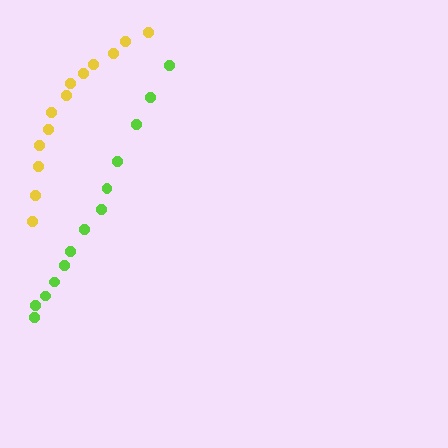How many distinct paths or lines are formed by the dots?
There are 2 distinct paths.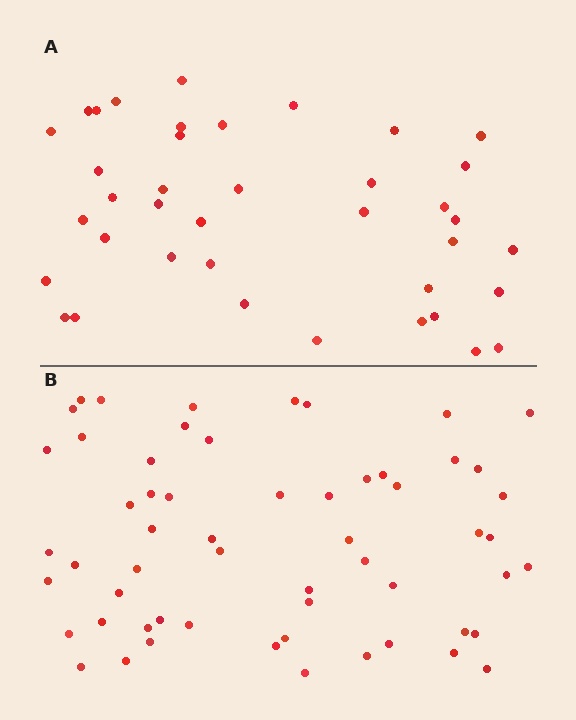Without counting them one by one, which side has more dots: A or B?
Region B (the bottom region) has more dots.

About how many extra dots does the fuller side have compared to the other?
Region B has approximately 20 more dots than region A.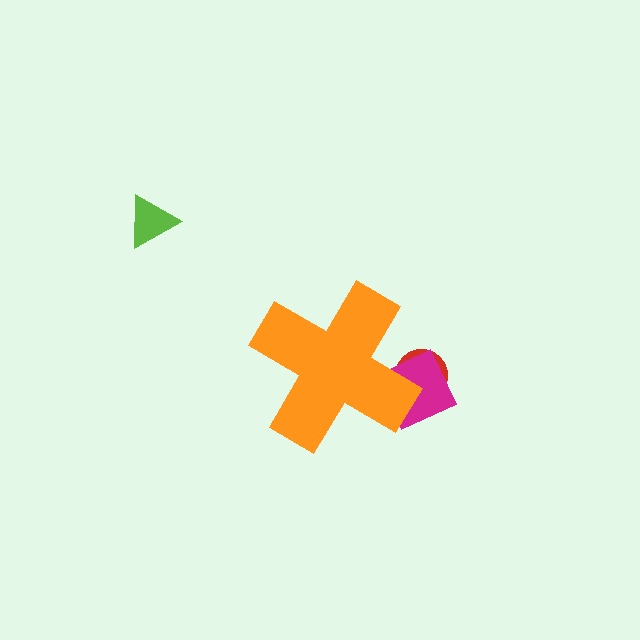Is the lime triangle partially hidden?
No, the lime triangle is fully visible.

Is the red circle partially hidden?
Yes, the red circle is partially hidden behind the orange cross.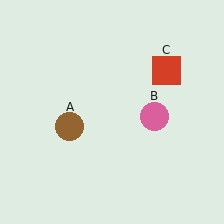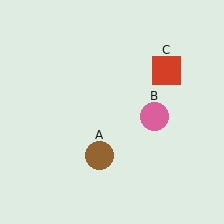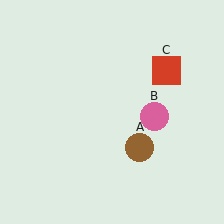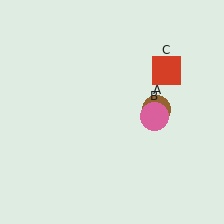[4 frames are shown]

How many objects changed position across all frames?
1 object changed position: brown circle (object A).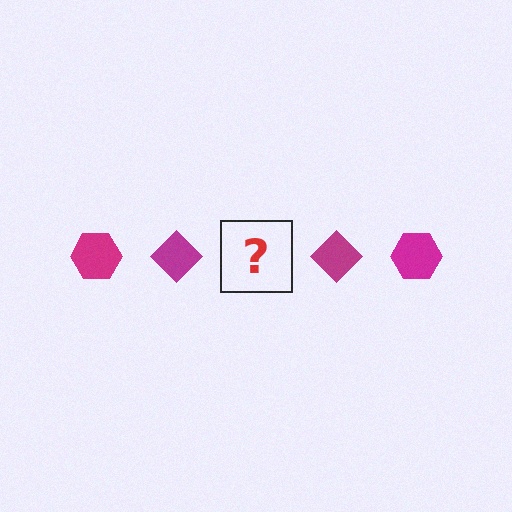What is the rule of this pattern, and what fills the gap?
The rule is that the pattern cycles through hexagon, diamond shapes in magenta. The gap should be filled with a magenta hexagon.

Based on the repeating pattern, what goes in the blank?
The blank should be a magenta hexagon.